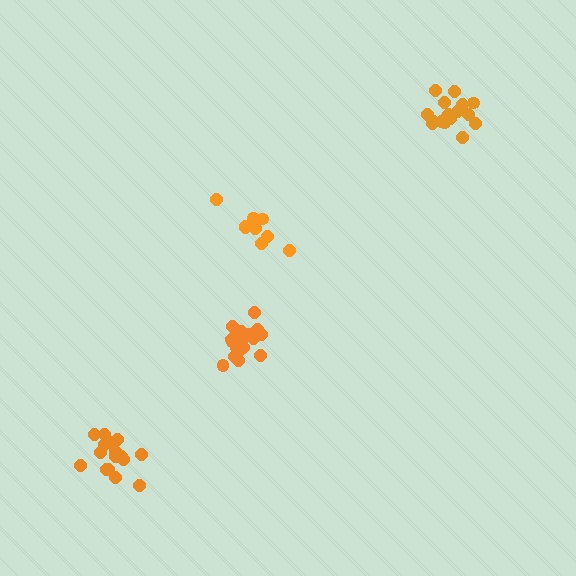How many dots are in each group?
Group 1: 14 dots, Group 2: 20 dots, Group 3: 18 dots, Group 4: 16 dots (68 total).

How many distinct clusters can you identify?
There are 4 distinct clusters.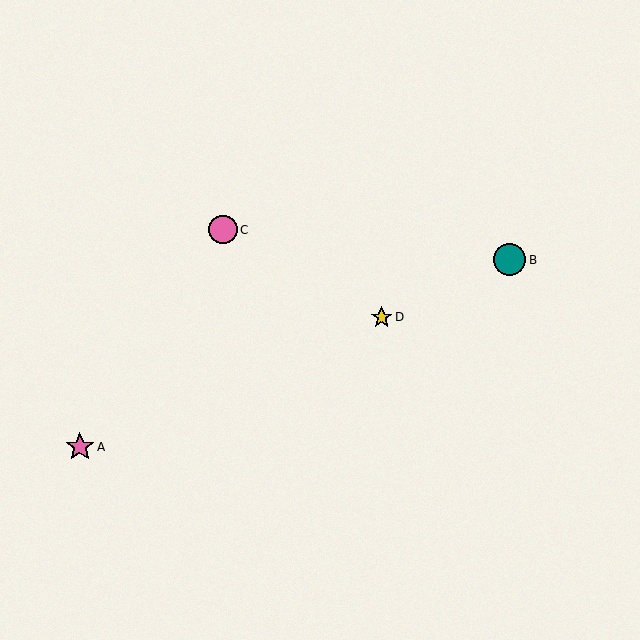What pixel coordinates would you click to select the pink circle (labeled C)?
Click at (223, 230) to select the pink circle C.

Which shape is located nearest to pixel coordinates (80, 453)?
The pink star (labeled A) at (80, 447) is nearest to that location.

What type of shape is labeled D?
Shape D is a yellow star.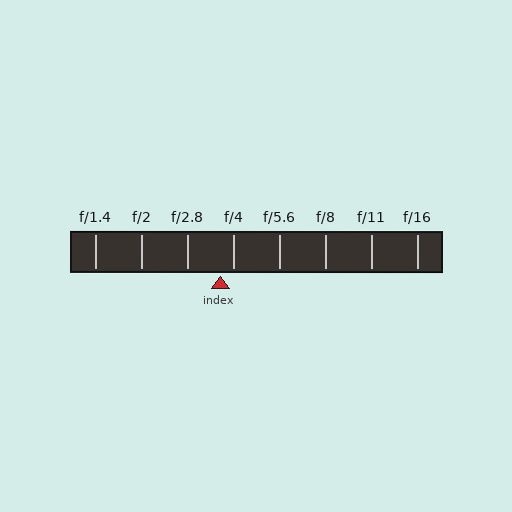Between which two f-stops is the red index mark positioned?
The index mark is between f/2.8 and f/4.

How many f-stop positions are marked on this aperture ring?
There are 8 f-stop positions marked.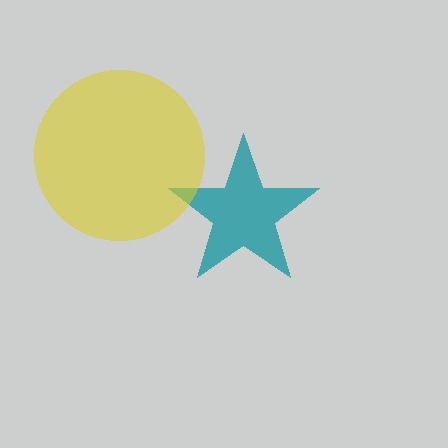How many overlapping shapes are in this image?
There are 2 overlapping shapes in the image.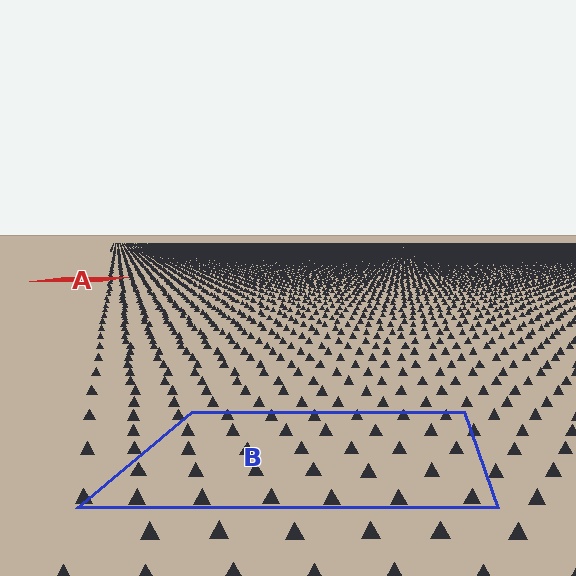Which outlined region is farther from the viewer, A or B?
Region A is farther from the viewer — the texture elements inside it appear smaller and more densely packed.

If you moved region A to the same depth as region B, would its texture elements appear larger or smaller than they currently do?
They would appear larger. At a closer depth, the same texture elements are projected at a bigger on-screen size.